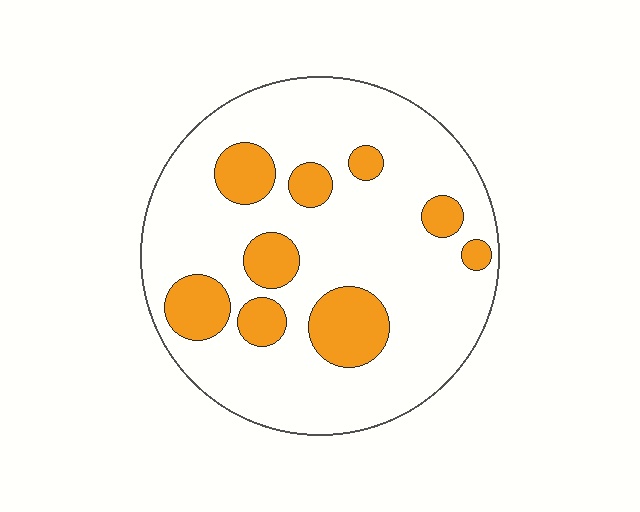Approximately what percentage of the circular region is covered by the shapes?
Approximately 20%.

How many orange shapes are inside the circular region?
9.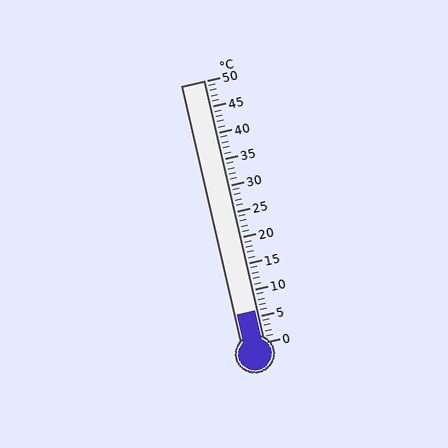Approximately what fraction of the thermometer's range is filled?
The thermometer is filled to approximately 10% of its range.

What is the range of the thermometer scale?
The thermometer scale ranges from 0°C to 50°C.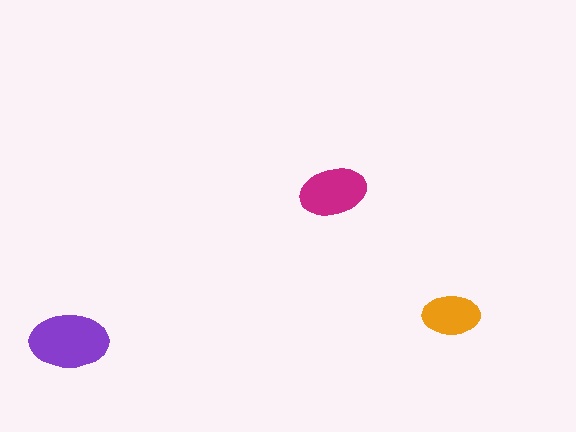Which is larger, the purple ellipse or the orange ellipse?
The purple one.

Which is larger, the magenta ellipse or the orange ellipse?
The magenta one.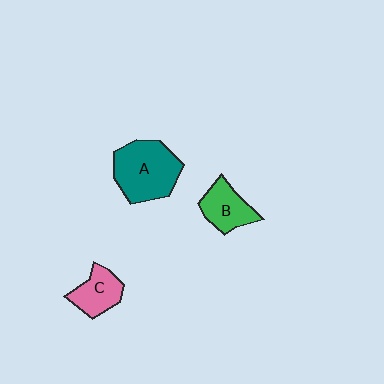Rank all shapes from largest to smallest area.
From largest to smallest: A (teal), B (green), C (pink).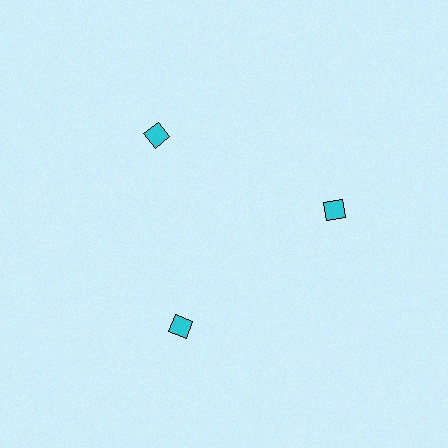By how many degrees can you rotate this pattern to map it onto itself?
The pattern maps onto itself every 120 degrees of rotation.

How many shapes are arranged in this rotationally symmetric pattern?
There are 3 shapes, arranged in 3 groups of 1.